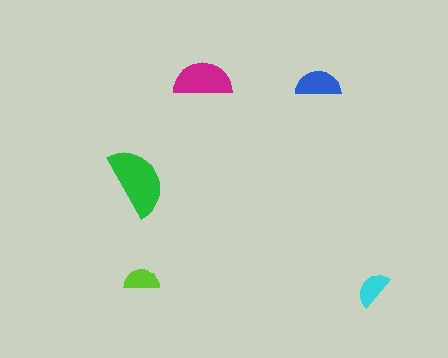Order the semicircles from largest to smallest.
the green one, the magenta one, the blue one, the cyan one, the lime one.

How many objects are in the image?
There are 5 objects in the image.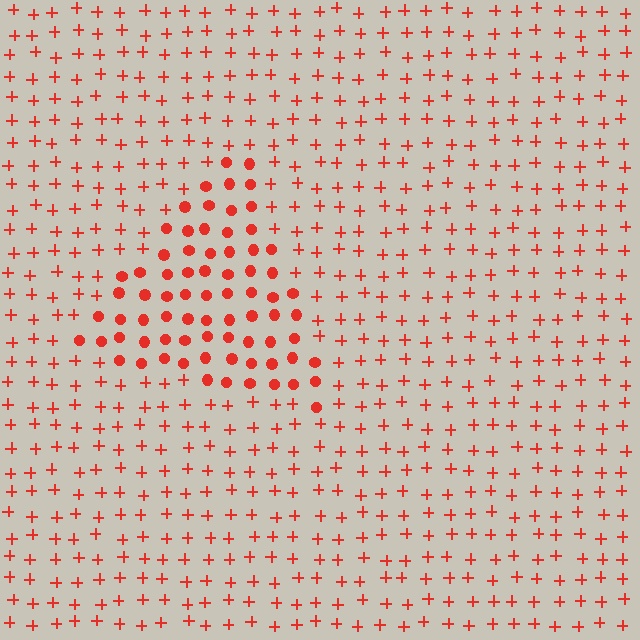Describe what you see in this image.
The image is filled with small red elements arranged in a uniform grid. A triangle-shaped region contains circles, while the surrounding area contains plus signs. The boundary is defined purely by the change in element shape.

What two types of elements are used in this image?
The image uses circles inside the triangle region and plus signs outside it.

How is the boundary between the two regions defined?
The boundary is defined by a change in element shape: circles inside vs. plus signs outside. All elements share the same color and spacing.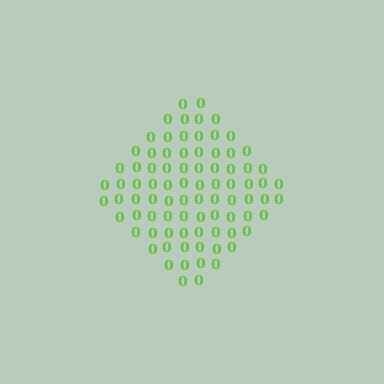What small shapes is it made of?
It is made of small digit 0's.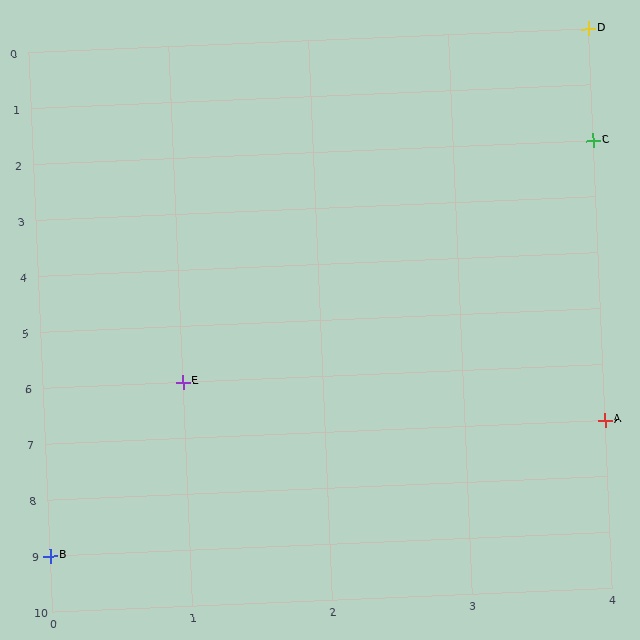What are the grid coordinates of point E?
Point E is at grid coordinates (1, 6).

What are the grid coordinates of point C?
Point C is at grid coordinates (4, 2).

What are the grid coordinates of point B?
Point B is at grid coordinates (0, 9).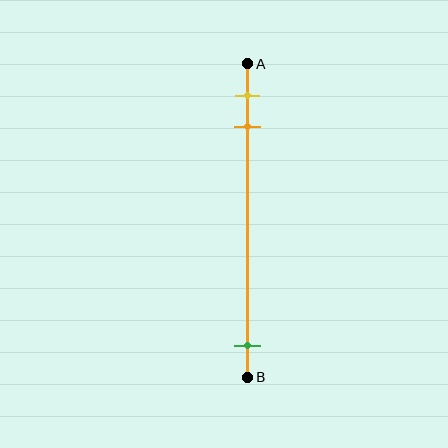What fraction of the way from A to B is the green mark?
The green mark is approximately 90% (0.9) of the way from A to B.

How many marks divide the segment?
There are 3 marks dividing the segment.